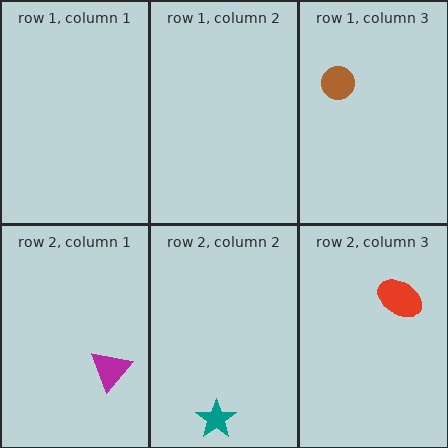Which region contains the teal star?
The row 2, column 2 region.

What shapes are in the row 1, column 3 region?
The brown circle.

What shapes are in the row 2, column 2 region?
The teal star.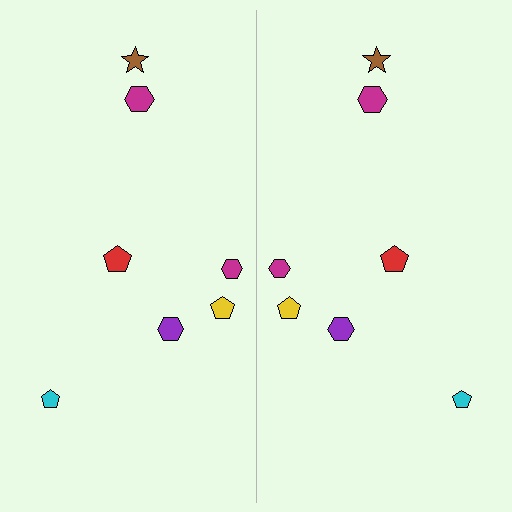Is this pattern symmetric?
Yes, this pattern has bilateral (reflection) symmetry.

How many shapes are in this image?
There are 14 shapes in this image.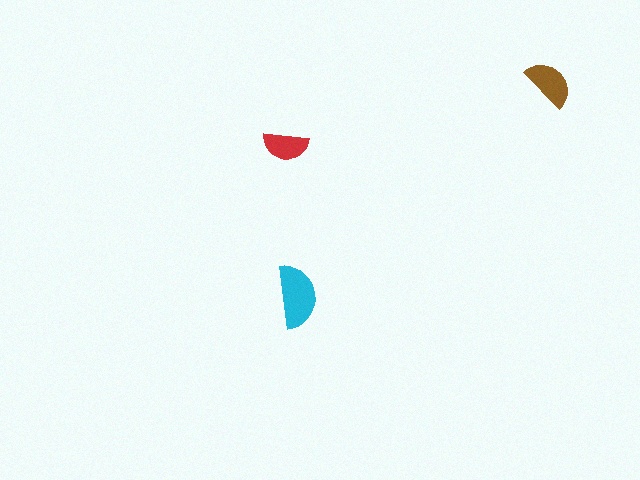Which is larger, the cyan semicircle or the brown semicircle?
The cyan one.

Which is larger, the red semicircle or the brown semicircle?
The brown one.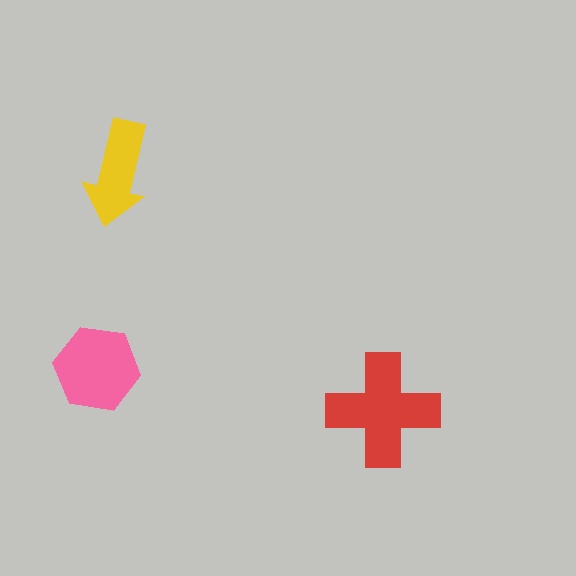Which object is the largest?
The red cross.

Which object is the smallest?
The yellow arrow.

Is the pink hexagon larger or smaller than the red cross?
Smaller.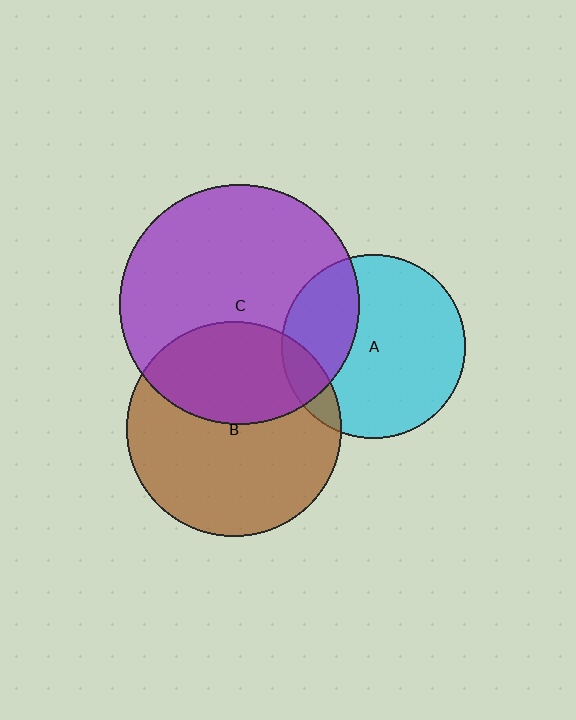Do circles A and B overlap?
Yes.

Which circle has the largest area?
Circle C (purple).